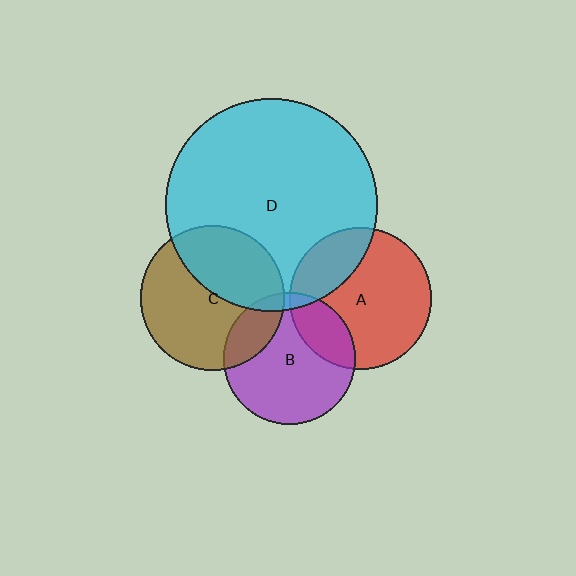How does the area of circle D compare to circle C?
Approximately 2.2 times.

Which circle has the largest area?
Circle D (cyan).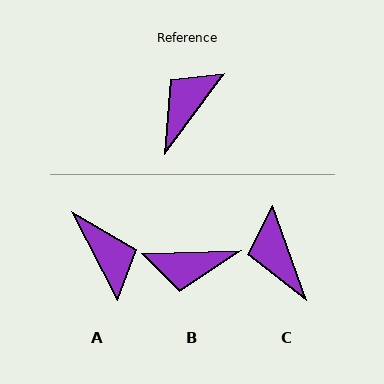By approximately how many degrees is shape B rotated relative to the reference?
Approximately 128 degrees counter-clockwise.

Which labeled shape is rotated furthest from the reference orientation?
B, about 128 degrees away.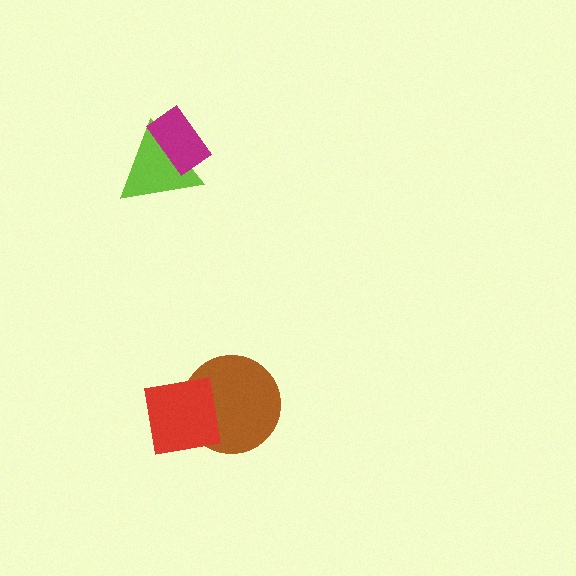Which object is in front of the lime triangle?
The magenta rectangle is in front of the lime triangle.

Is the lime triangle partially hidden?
Yes, it is partially covered by another shape.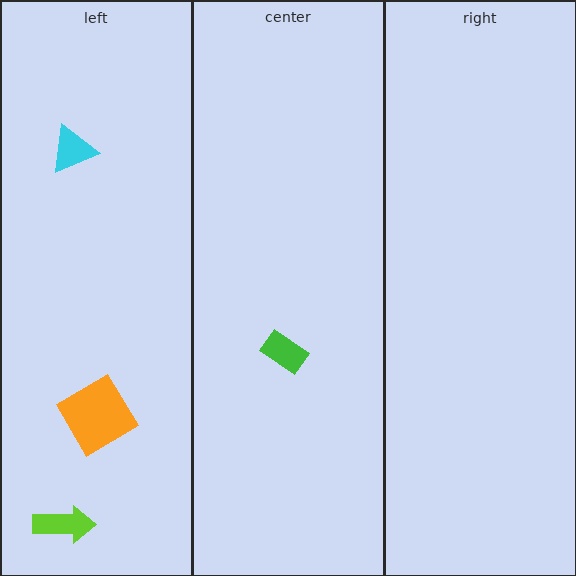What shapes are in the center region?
The green rectangle.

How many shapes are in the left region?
3.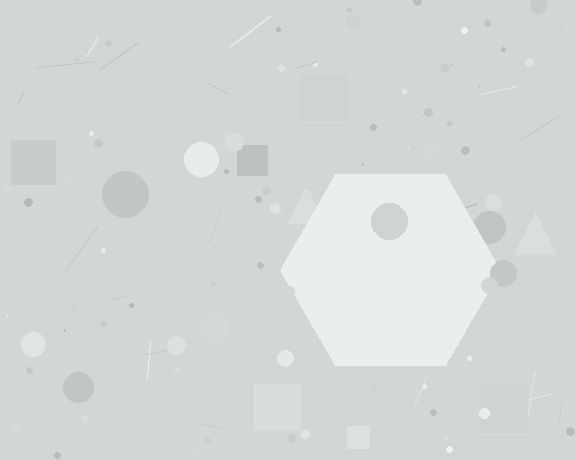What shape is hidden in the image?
A hexagon is hidden in the image.